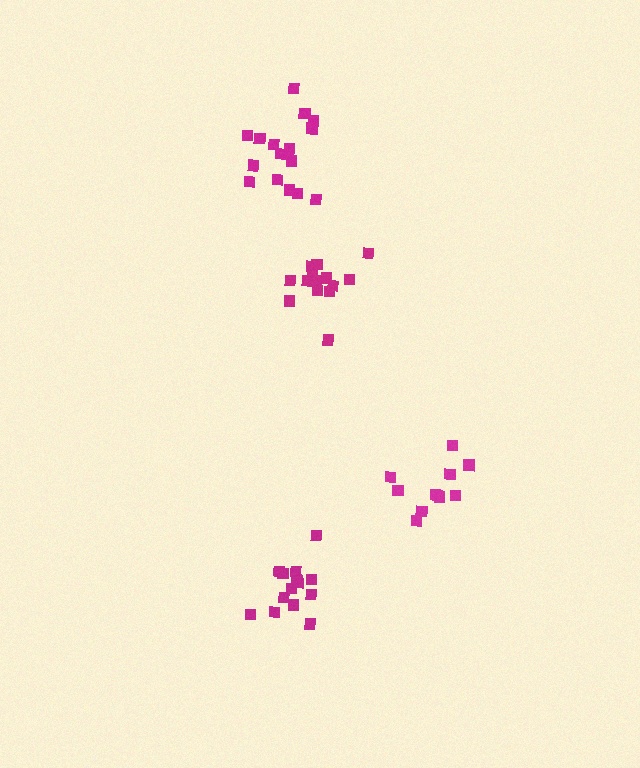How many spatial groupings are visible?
There are 4 spatial groupings.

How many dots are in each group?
Group 1: 11 dots, Group 2: 15 dots, Group 3: 17 dots, Group 4: 14 dots (57 total).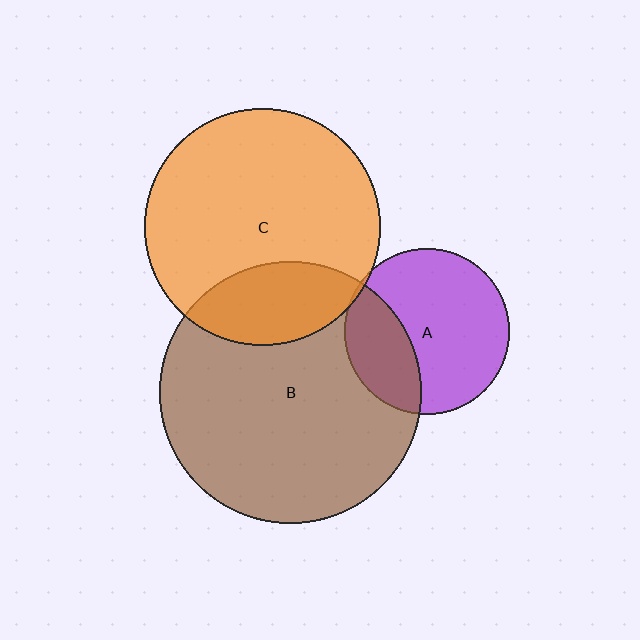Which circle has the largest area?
Circle B (brown).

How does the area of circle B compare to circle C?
Approximately 1.2 times.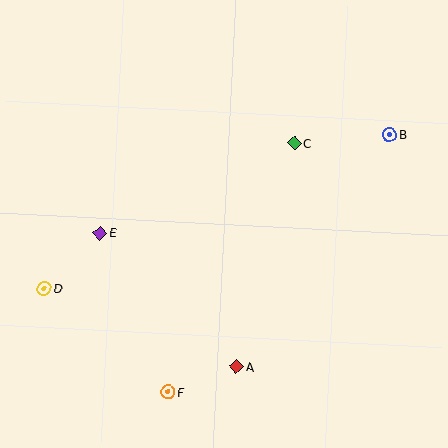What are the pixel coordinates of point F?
Point F is at (168, 392).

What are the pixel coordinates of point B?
Point B is at (390, 135).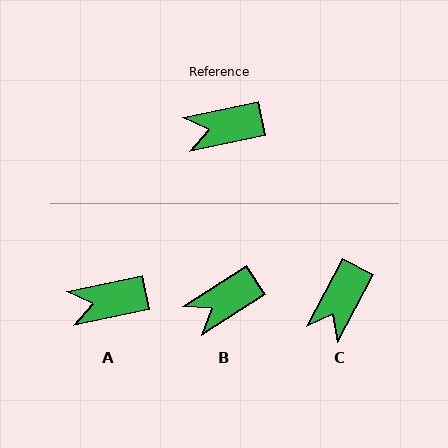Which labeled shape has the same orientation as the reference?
A.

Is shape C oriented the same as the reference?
No, it is off by about 50 degrees.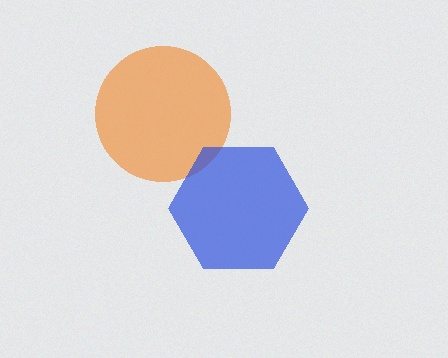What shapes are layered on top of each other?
The layered shapes are: an orange circle, a blue hexagon.